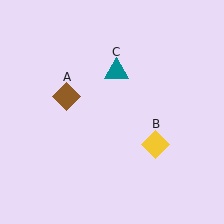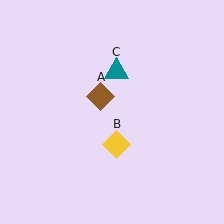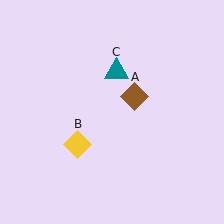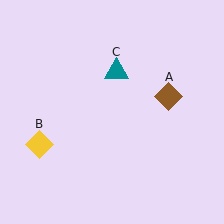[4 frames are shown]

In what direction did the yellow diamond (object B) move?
The yellow diamond (object B) moved left.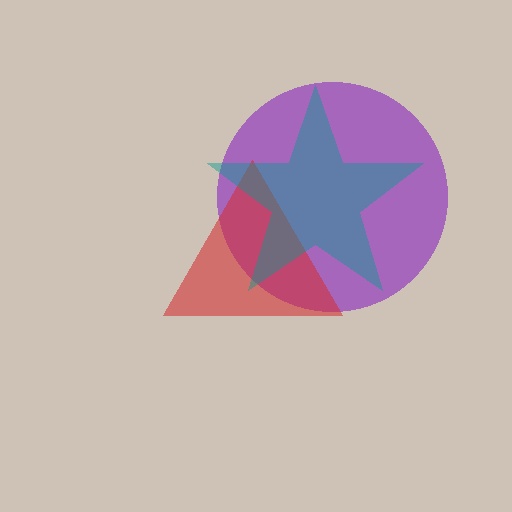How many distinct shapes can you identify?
There are 3 distinct shapes: a purple circle, a red triangle, a teal star.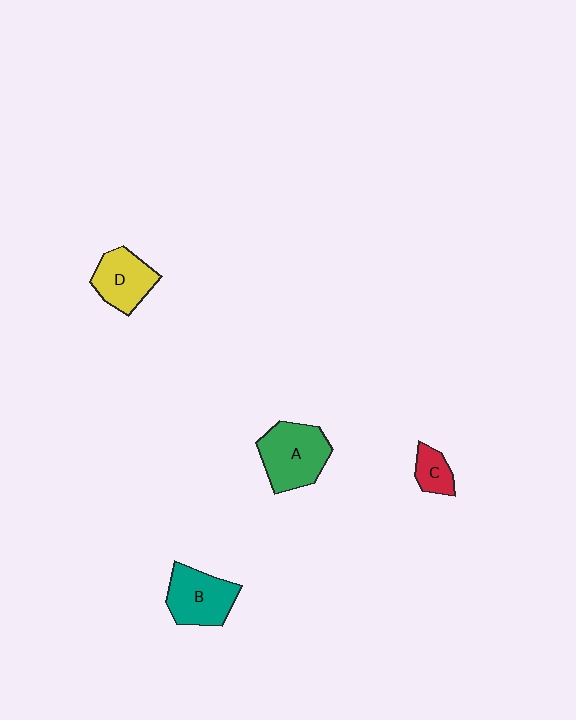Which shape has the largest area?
Shape A (green).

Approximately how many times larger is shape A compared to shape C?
Approximately 2.5 times.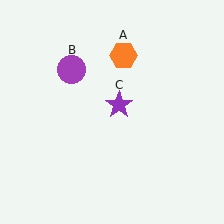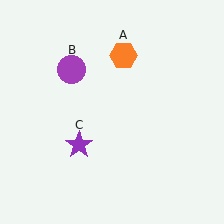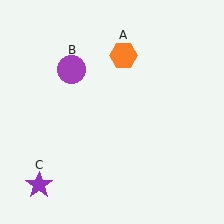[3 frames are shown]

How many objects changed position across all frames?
1 object changed position: purple star (object C).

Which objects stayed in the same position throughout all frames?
Orange hexagon (object A) and purple circle (object B) remained stationary.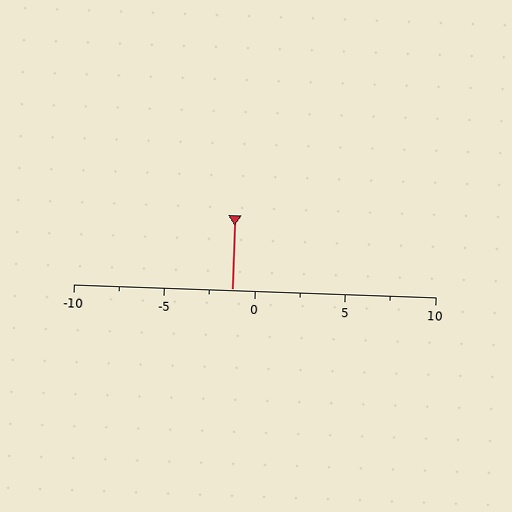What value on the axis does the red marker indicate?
The marker indicates approximately -1.2.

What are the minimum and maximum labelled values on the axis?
The axis runs from -10 to 10.